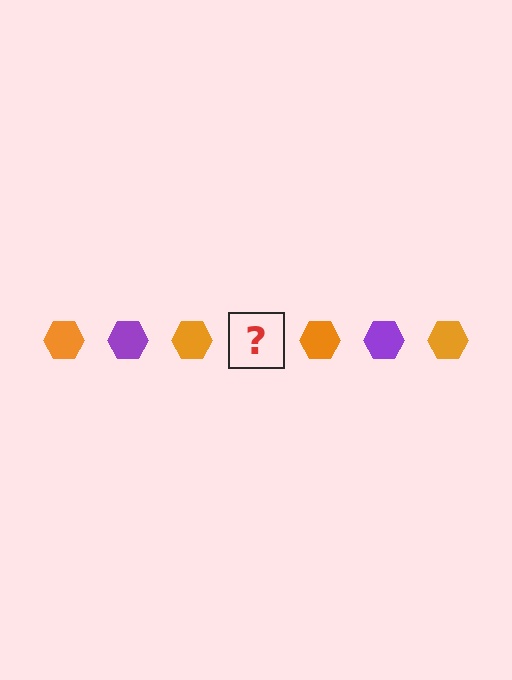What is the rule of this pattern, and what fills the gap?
The rule is that the pattern cycles through orange, purple hexagons. The gap should be filled with a purple hexagon.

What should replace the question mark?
The question mark should be replaced with a purple hexagon.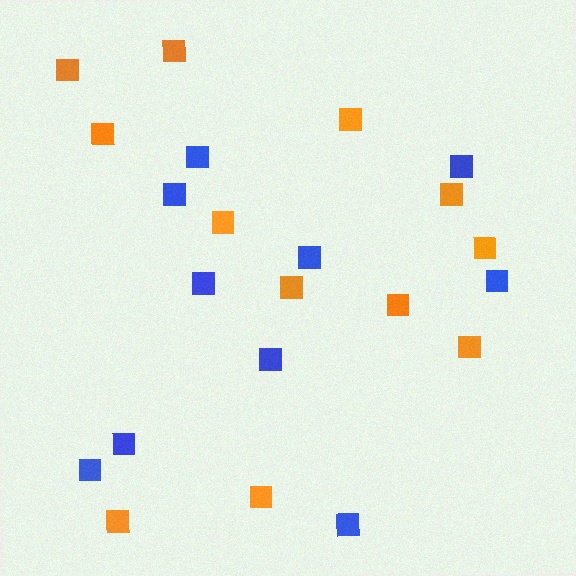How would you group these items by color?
There are 2 groups: one group of orange squares (12) and one group of blue squares (10).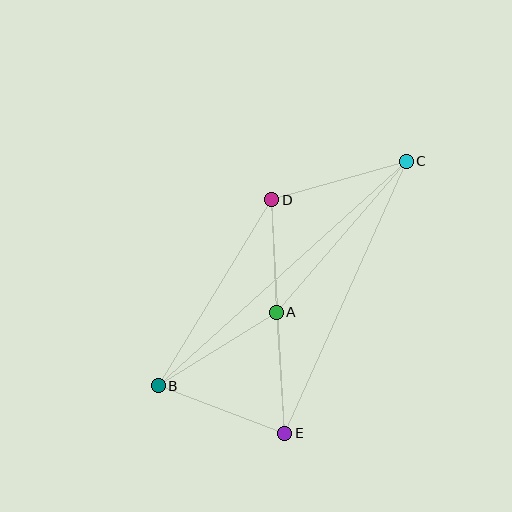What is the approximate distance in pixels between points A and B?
The distance between A and B is approximately 139 pixels.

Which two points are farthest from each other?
Points B and C are farthest from each other.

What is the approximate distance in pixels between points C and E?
The distance between C and E is approximately 298 pixels.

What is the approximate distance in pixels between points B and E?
The distance between B and E is approximately 135 pixels.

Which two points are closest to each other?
Points A and D are closest to each other.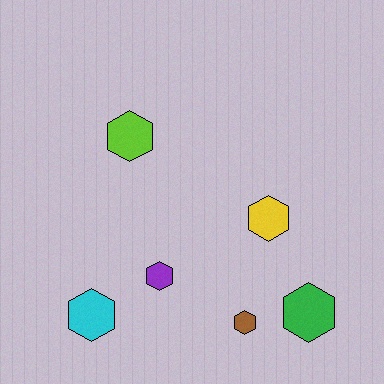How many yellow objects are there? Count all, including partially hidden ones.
There is 1 yellow object.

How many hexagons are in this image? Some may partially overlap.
There are 6 hexagons.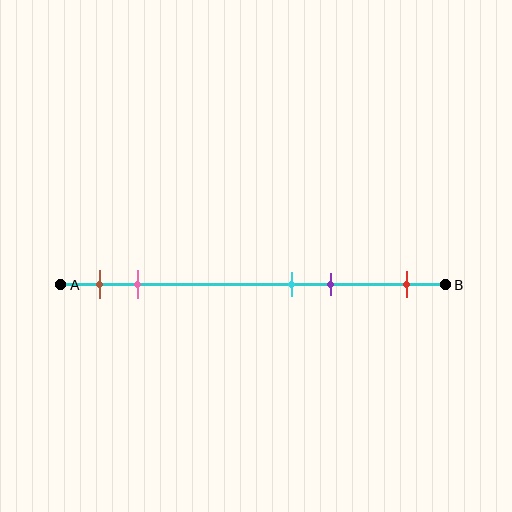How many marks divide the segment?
There are 5 marks dividing the segment.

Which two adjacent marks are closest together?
The cyan and purple marks are the closest adjacent pair.